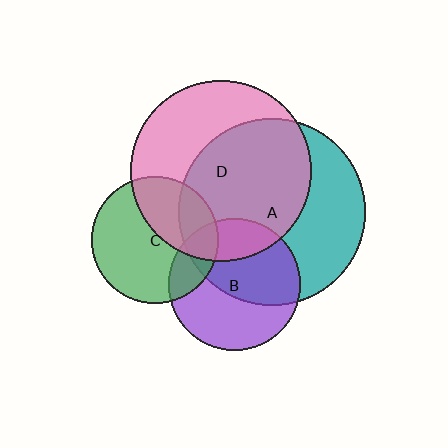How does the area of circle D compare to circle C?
Approximately 2.1 times.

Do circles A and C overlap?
Yes.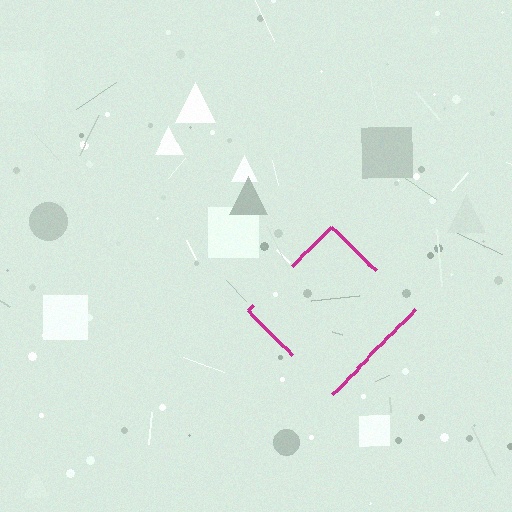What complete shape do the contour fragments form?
The contour fragments form a diamond.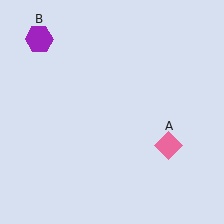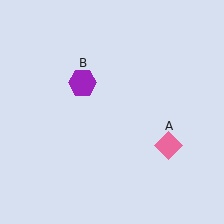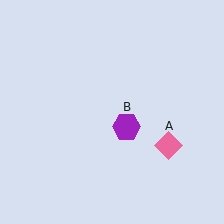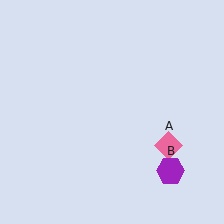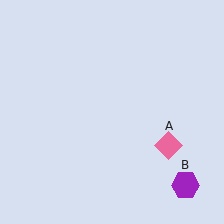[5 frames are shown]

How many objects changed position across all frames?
1 object changed position: purple hexagon (object B).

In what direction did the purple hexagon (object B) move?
The purple hexagon (object B) moved down and to the right.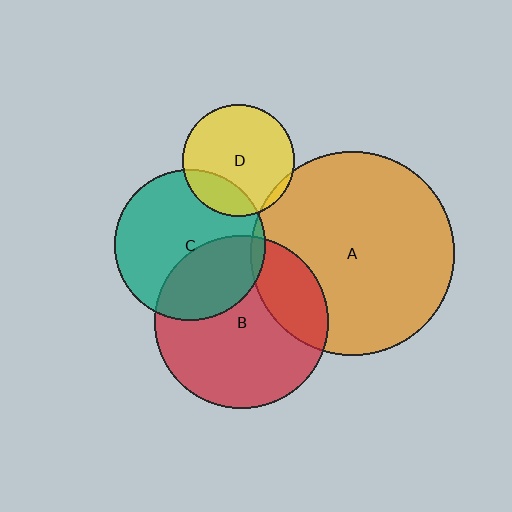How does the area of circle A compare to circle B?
Approximately 1.4 times.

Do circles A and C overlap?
Yes.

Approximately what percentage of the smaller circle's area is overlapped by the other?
Approximately 5%.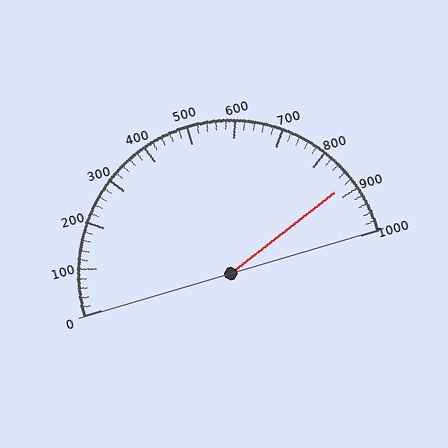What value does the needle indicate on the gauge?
The needle indicates approximately 880.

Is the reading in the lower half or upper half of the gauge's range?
The reading is in the upper half of the range (0 to 1000).